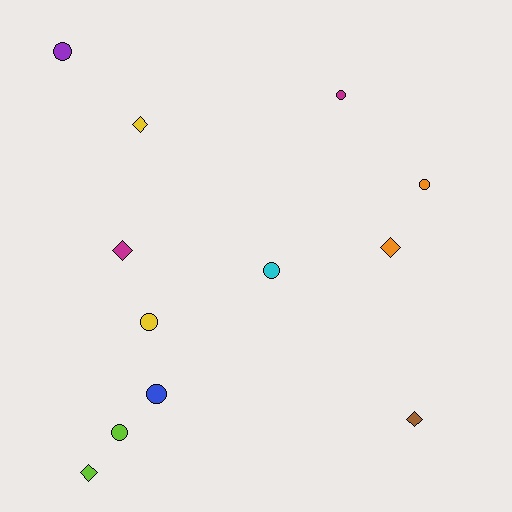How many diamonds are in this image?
There are 5 diamonds.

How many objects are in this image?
There are 12 objects.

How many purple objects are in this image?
There is 1 purple object.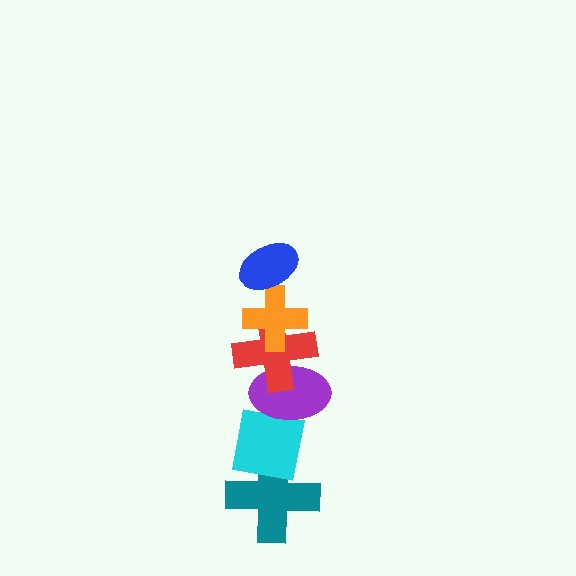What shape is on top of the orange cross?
The blue ellipse is on top of the orange cross.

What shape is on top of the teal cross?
The cyan square is on top of the teal cross.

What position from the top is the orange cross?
The orange cross is 2nd from the top.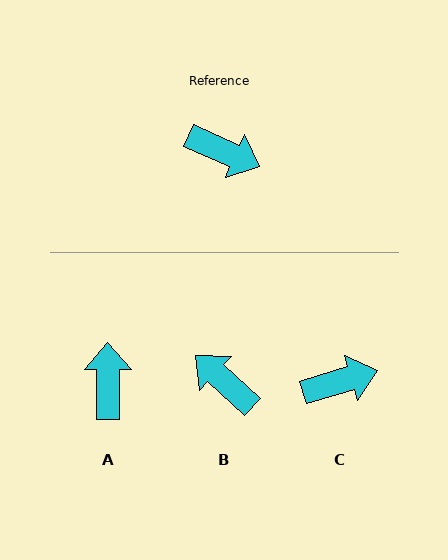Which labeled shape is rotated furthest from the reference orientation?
B, about 161 degrees away.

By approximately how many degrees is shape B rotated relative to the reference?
Approximately 161 degrees counter-clockwise.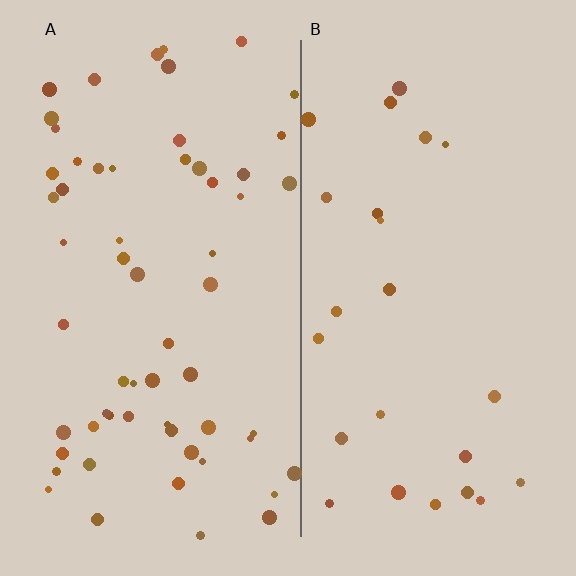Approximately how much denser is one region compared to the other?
Approximately 2.5× — region A over region B.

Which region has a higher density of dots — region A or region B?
A (the left).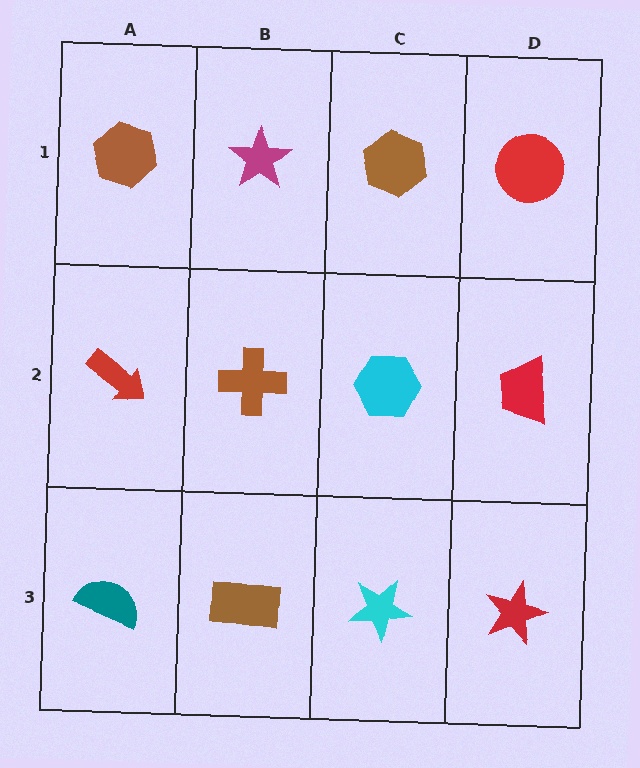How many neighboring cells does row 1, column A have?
2.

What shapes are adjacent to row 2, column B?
A magenta star (row 1, column B), a brown rectangle (row 3, column B), a red arrow (row 2, column A), a cyan hexagon (row 2, column C).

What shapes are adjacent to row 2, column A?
A brown hexagon (row 1, column A), a teal semicircle (row 3, column A), a brown cross (row 2, column B).